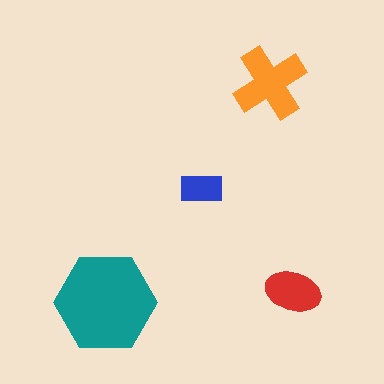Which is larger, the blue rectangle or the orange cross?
The orange cross.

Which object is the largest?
The teal hexagon.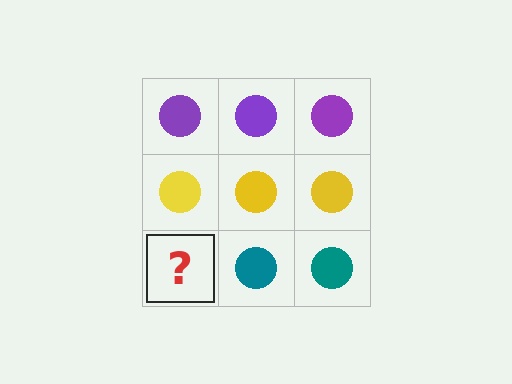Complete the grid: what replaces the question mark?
The question mark should be replaced with a teal circle.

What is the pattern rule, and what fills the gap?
The rule is that each row has a consistent color. The gap should be filled with a teal circle.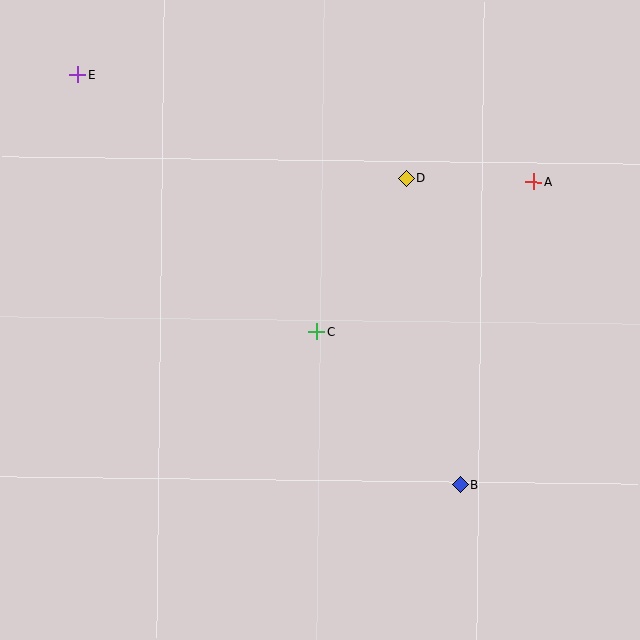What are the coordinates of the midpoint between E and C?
The midpoint between E and C is at (197, 203).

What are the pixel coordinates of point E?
Point E is at (78, 75).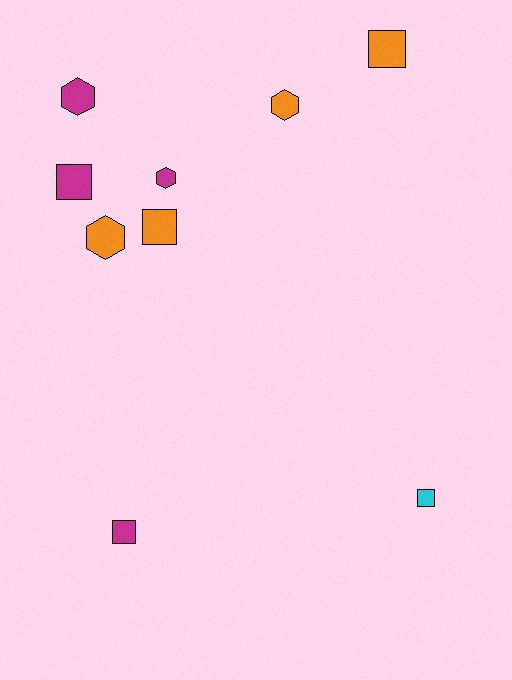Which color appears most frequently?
Magenta, with 4 objects.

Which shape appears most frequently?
Square, with 5 objects.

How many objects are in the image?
There are 9 objects.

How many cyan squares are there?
There is 1 cyan square.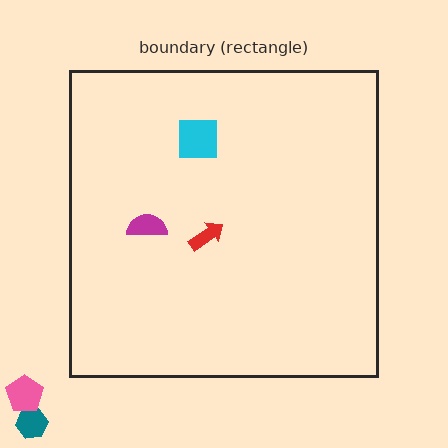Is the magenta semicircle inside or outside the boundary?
Inside.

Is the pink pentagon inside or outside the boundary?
Outside.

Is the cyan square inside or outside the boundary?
Inside.